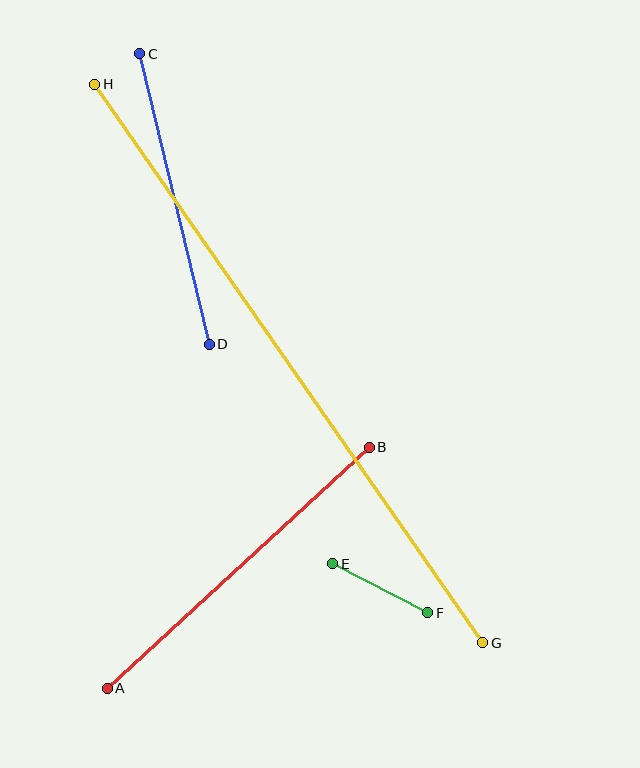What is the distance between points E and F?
The distance is approximately 107 pixels.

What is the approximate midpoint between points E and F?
The midpoint is at approximately (380, 588) pixels.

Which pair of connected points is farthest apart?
Points G and H are farthest apart.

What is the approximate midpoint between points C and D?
The midpoint is at approximately (175, 199) pixels.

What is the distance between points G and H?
The distance is approximately 680 pixels.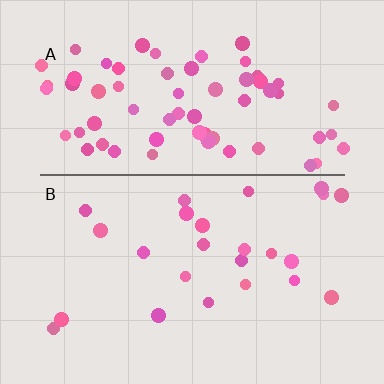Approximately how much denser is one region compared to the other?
Approximately 2.8× — region A over region B.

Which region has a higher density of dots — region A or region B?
A (the top).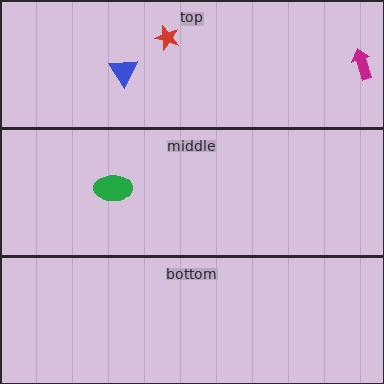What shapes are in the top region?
The red star, the blue triangle, the magenta arrow.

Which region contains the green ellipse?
The middle region.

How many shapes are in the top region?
3.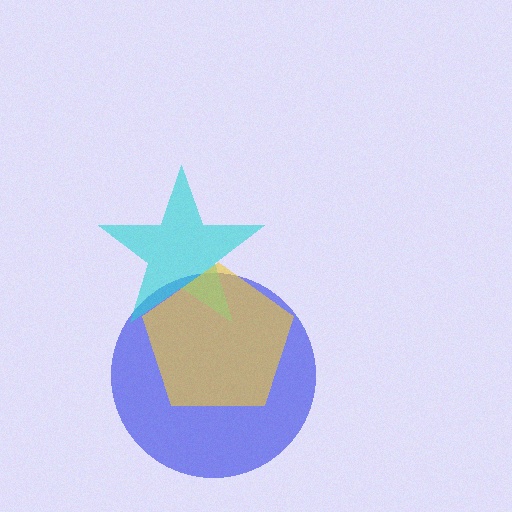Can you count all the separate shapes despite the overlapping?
Yes, there are 3 separate shapes.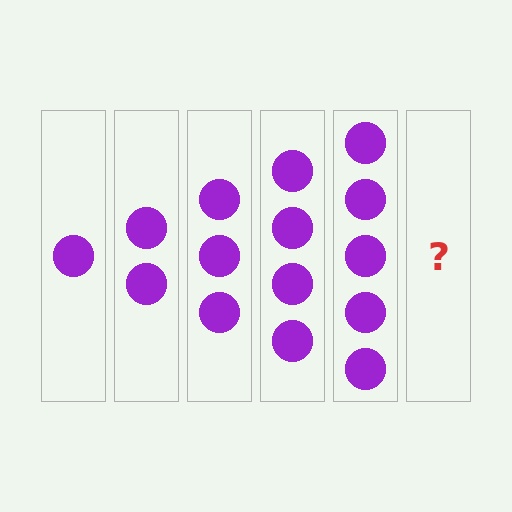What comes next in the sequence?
The next element should be 6 circles.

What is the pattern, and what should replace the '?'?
The pattern is that each step adds one more circle. The '?' should be 6 circles.